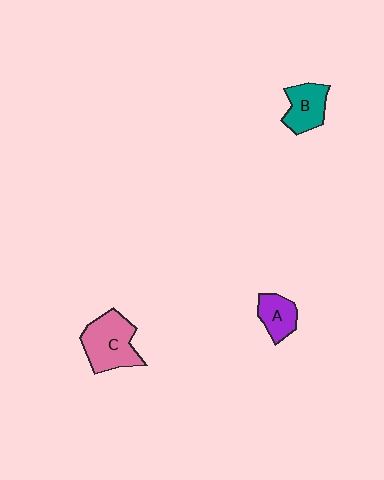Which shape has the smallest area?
Shape A (purple).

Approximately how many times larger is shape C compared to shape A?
Approximately 1.9 times.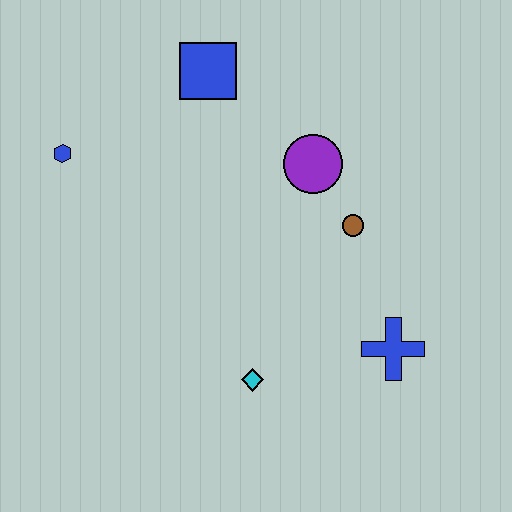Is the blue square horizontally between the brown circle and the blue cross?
No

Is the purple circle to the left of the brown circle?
Yes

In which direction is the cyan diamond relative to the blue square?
The cyan diamond is below the blue square.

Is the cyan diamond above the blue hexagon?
No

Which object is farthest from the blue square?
The blue cross is farthest from the blue square.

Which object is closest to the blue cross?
The brown circle is closest to the blue cross.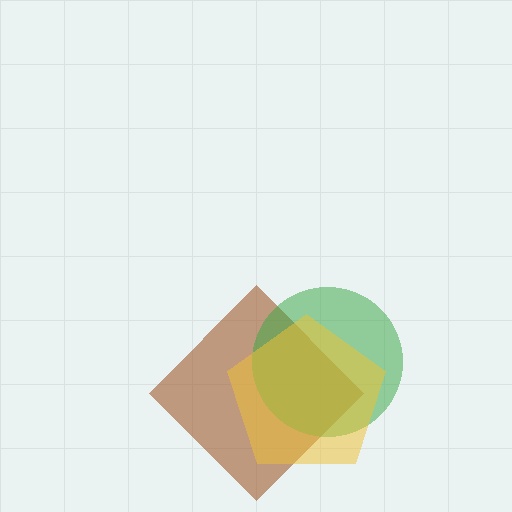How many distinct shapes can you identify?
There are 3 distinct shapes: a brown diamond, a green circle, a yellow pentagon.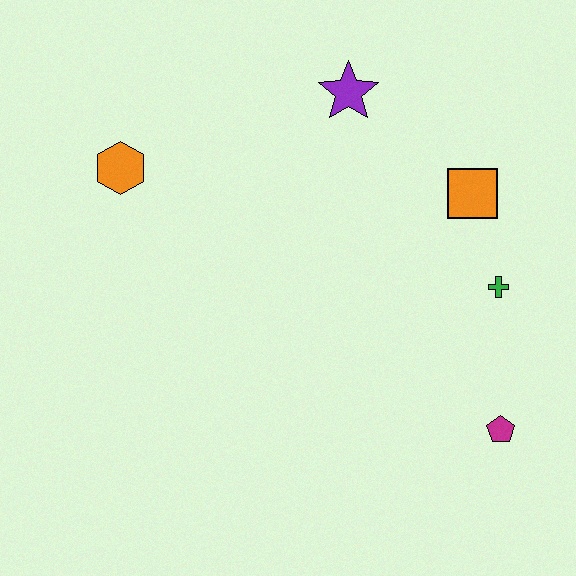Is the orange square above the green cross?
Yes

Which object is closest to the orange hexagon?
The purple star is closest to the orange hexagon.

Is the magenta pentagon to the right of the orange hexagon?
Yes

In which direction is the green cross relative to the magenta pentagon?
The green cross is above the magenta pentagon.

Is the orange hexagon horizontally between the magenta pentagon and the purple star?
No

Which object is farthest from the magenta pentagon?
The orange hexagon is farthest from the magenta pentagon.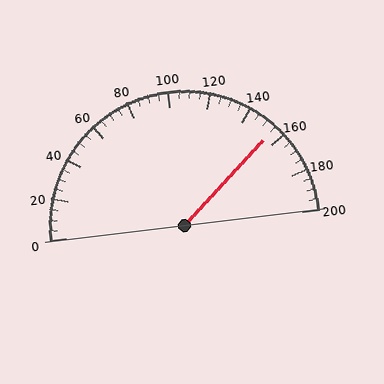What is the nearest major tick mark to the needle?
The nearest major tick mark is 160.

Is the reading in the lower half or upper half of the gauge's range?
The reading is in the upper half of the range (0 to 200).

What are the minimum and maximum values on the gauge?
The gauge ranges from 0 to 200.